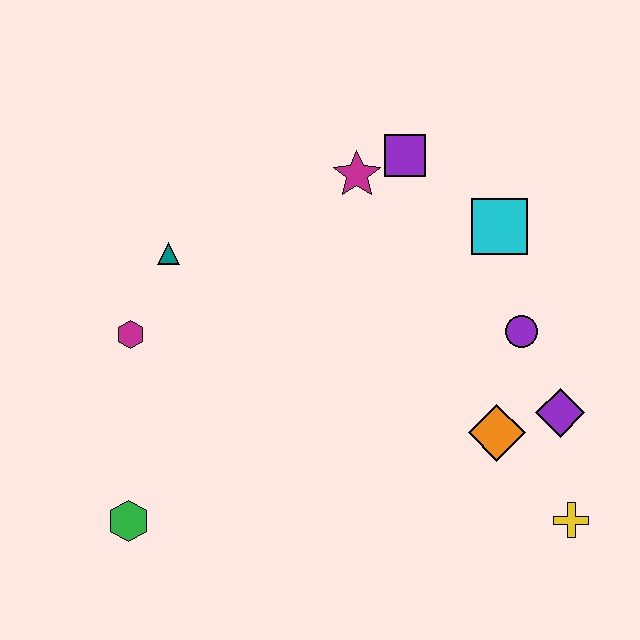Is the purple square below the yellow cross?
No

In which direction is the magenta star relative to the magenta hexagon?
The magenta star is to the right of the magenta hexagon.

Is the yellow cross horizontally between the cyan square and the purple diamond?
No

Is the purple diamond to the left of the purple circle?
No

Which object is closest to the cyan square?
The purple circle is closest to the cyan square.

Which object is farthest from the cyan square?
The green hexagon is farthest from the cyan square.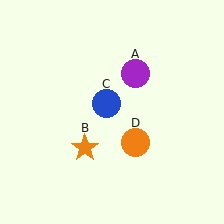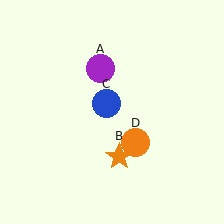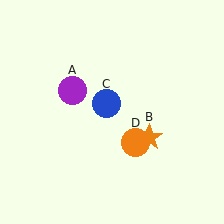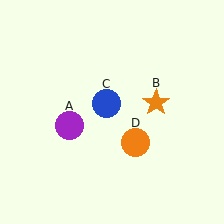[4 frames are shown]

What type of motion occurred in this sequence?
The purple circle (object A), orange star (object B) rotated counterclockwise around the center of the scene.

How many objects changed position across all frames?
2 objects changed position: purple circle (object A), orange star (object B).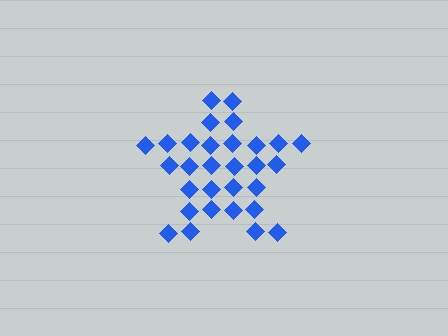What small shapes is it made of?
It is made of small diamonds.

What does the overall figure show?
The overall figure shows a star.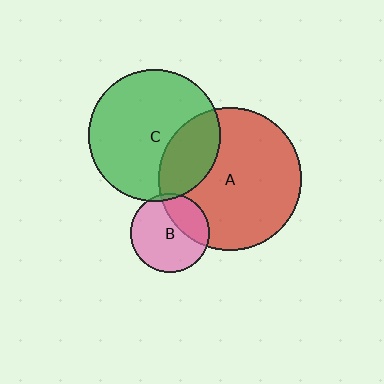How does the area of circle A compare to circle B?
Approximately 3.3 times.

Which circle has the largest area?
Circle A (red).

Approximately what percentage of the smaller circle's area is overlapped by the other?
Approximately 5%.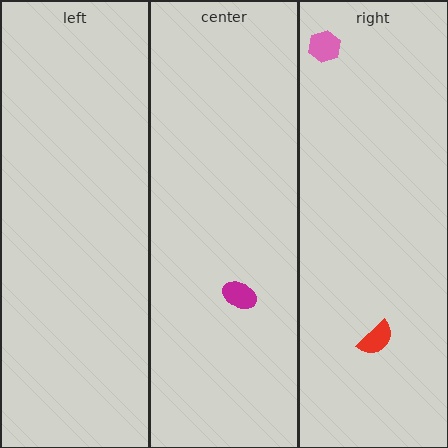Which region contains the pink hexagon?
The right region.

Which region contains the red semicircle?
The right region.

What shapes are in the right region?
The red semicircle, the pink hexagon.